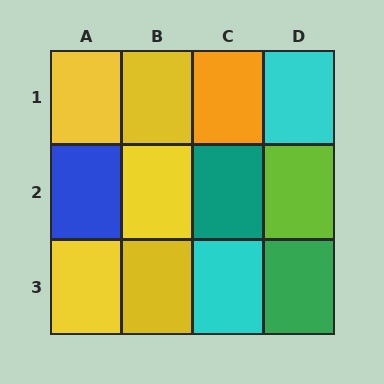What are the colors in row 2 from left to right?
Blue, yellow, teal, lime.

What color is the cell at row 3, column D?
Green.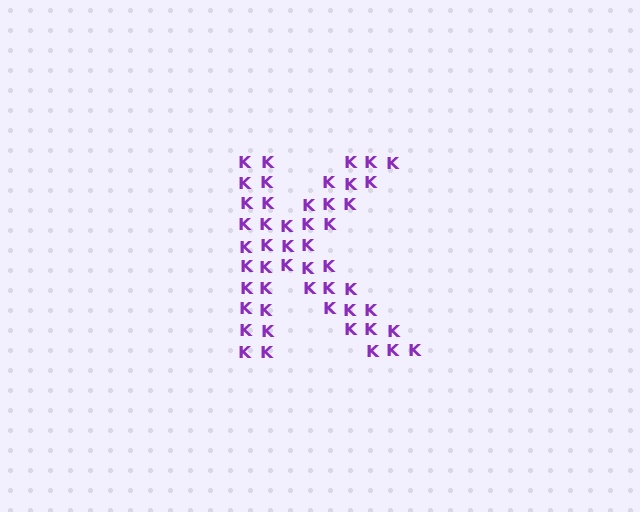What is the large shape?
The large shape is the letter K.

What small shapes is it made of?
It is made of small letter K's.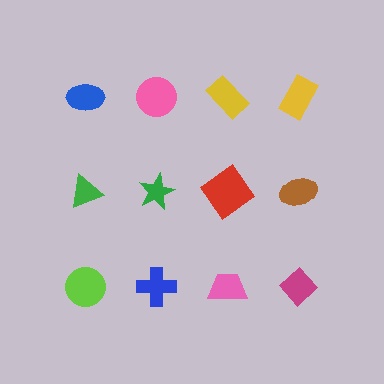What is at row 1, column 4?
A yellow rectangle.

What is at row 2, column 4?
A brown ellipse.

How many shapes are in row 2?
4 shapes.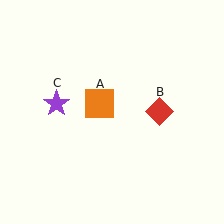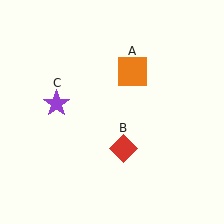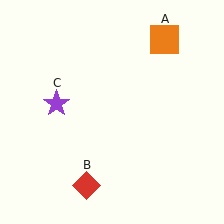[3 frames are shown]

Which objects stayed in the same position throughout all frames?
Purple star (object C) remained stationary.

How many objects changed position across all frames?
2 objects changed position: orange square (object A), red diamond (object B).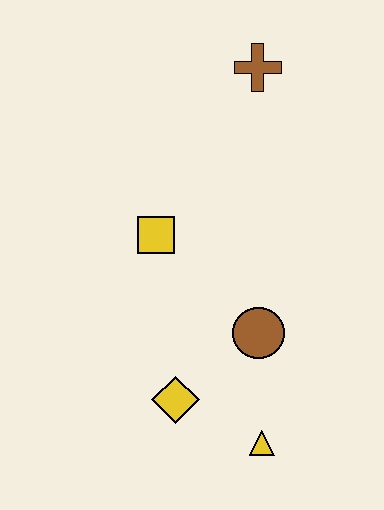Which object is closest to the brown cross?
The yellow square is closest to the brown cross.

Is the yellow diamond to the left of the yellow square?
No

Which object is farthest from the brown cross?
The yellow triangle is farthest from the brown cross.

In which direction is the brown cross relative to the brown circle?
The brown cross is above the brown circle.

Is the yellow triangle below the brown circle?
Yes